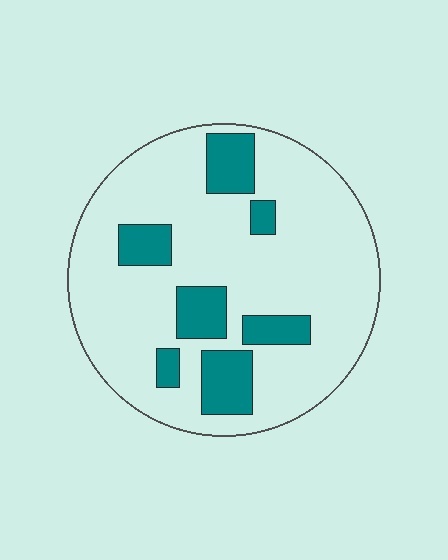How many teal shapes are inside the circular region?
7.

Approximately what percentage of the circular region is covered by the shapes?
Approximately 20%.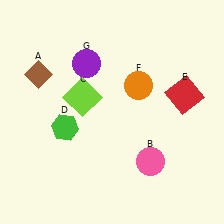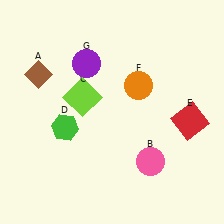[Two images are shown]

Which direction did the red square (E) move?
The red square (E) moved down.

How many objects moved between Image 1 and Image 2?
1 object moved between the two images.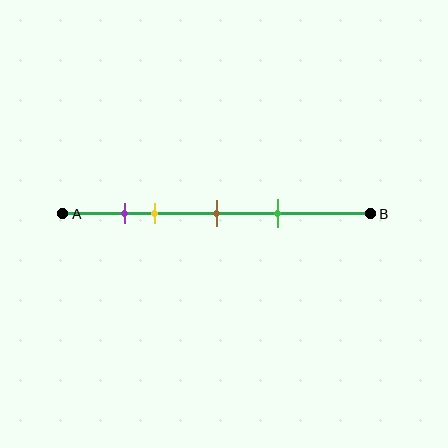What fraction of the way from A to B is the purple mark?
The purple mark is approximately 20% (0.2) of the way from A to B.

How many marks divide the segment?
There are 4 marks dividing the segment.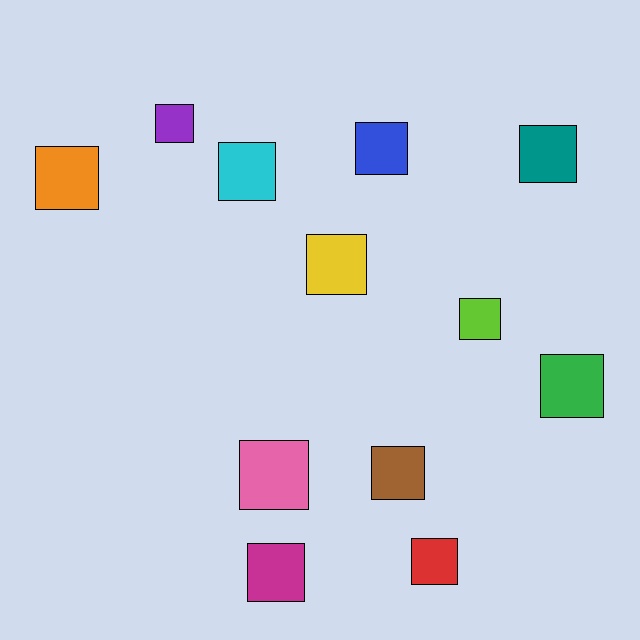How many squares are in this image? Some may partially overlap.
There are 12 squares.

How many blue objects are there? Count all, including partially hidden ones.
There is 1 blue object.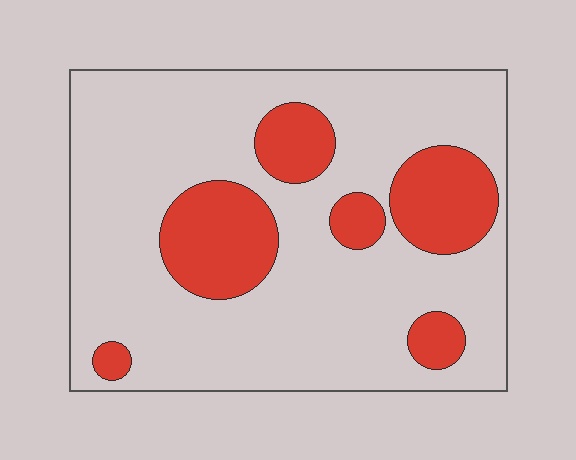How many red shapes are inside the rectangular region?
6.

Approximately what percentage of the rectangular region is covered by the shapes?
Approximately 25%.